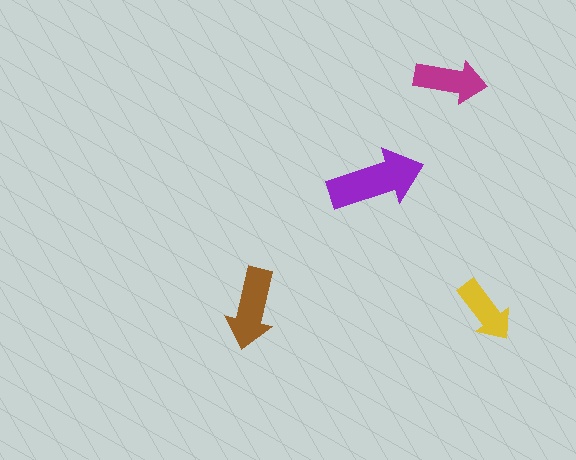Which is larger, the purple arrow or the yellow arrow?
The purple one.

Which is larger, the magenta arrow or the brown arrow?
The brown one.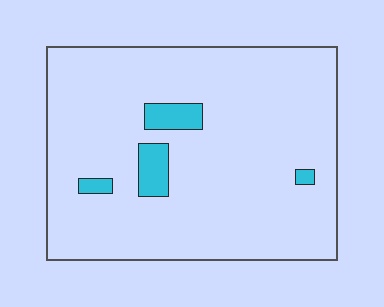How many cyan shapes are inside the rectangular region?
4.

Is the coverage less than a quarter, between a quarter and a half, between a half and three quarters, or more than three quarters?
Less than a quarter.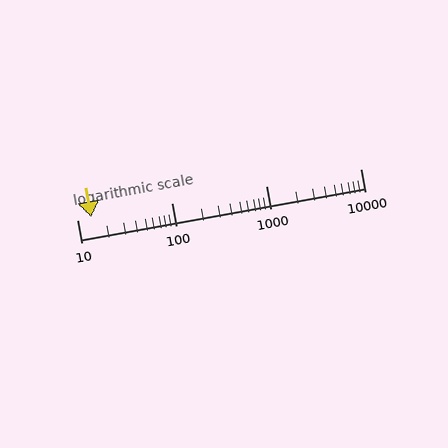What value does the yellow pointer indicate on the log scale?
The pointer indicates approximately 14.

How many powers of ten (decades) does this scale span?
The scale spans 3 decades, from 10 to 10000.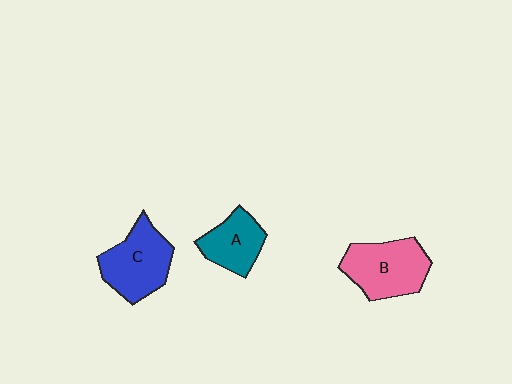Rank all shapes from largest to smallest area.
From largest to smallest: B (pink), C (blue), A (teal).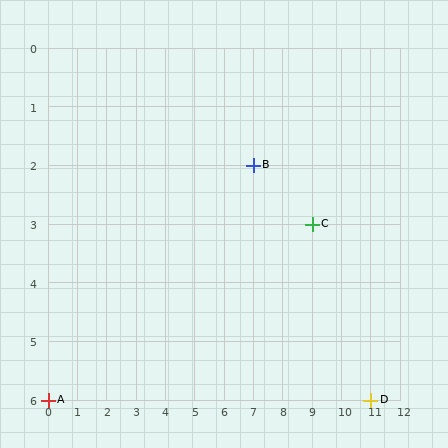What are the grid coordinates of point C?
Point C is at grid coordinates (9, 3).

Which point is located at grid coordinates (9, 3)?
Point C is at (9, 3).